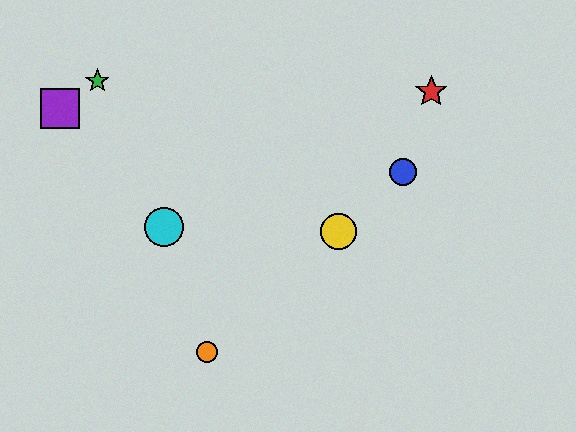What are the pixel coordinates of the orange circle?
The orange circle is at (207, 352).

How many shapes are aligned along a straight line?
3 shapes (the blue circle, the yellow circle, the orange circle) are aligned along a straight line.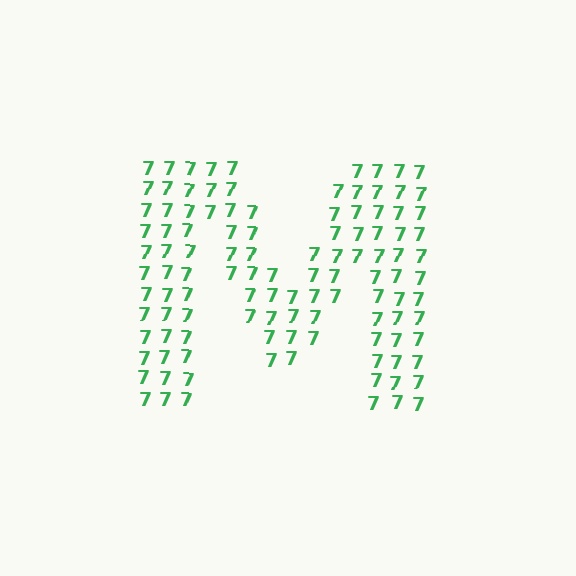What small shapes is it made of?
It is made of small digit 7's.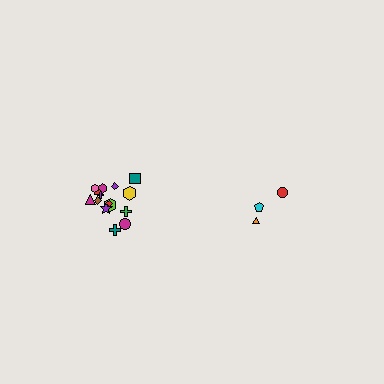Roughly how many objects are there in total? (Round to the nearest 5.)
Roughly 20 objects in total.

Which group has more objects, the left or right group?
The left group.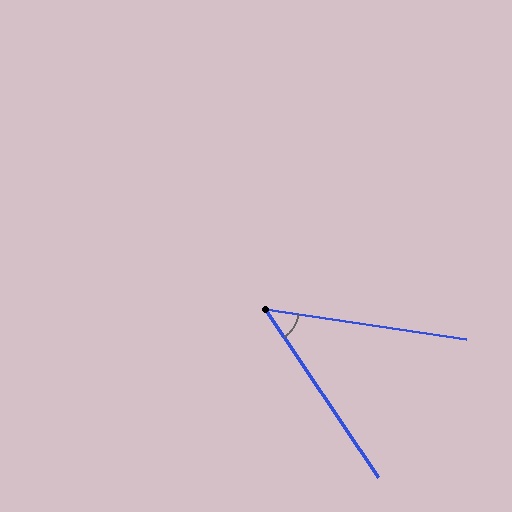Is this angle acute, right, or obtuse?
It is acute.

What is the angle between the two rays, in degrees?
Approximately 48 degrees.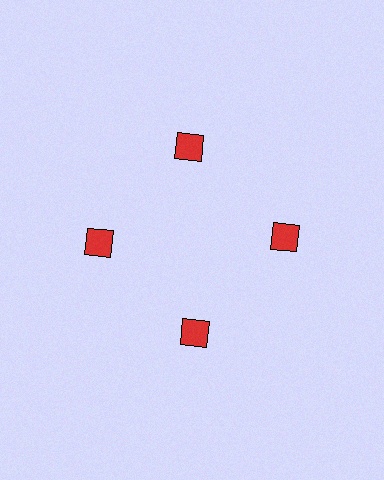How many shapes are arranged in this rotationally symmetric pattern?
There are 4 shapes, arranged in 4 groups of 1.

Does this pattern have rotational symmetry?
Yes, this pattern has 4-fold rotational symmetry. It looks the same after rotating 90 degrees around the center.